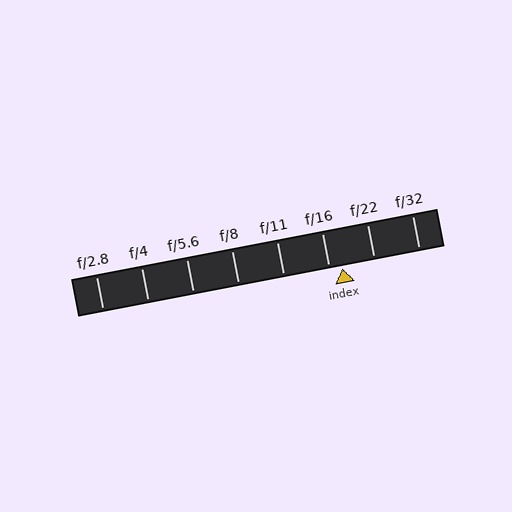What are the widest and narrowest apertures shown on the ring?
The widest aperture shown is f/2.8 and the narrowest is f/32.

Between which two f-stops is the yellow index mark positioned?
The index mark is between f/16 and f/22.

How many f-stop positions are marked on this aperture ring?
There are 8 f-stop positions marked.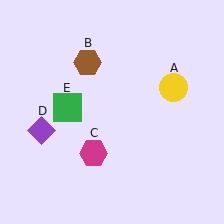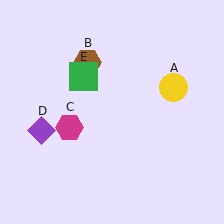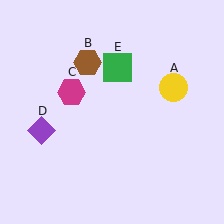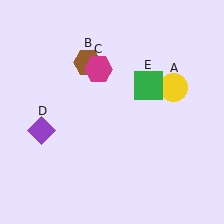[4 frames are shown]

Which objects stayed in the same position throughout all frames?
Yellow circle (object A) and brown hexagon (object B) and purple diamond (object D) remained stationary.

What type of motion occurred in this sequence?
The magenta hexagon (object C), green square (object E) rotated clockwise around the center of the scene.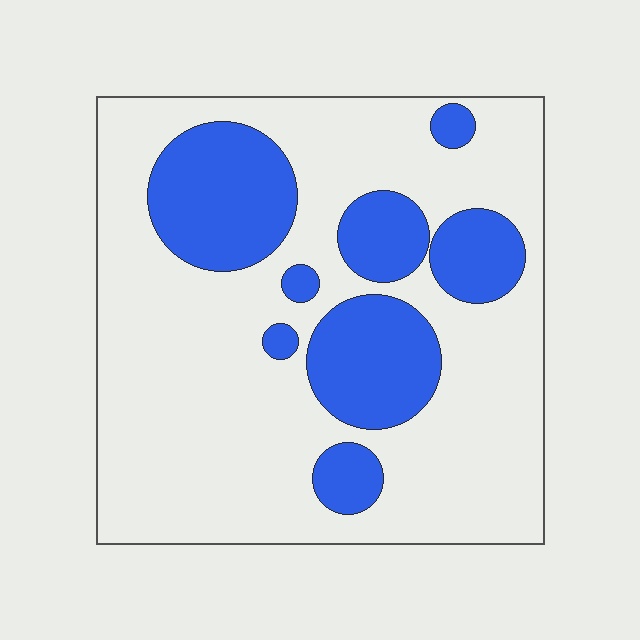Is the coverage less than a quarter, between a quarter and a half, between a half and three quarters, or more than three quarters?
Between a quarter and a half.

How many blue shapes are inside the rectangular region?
8.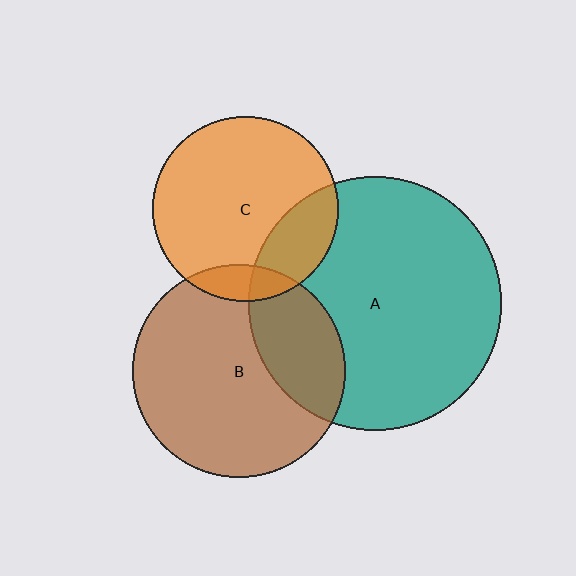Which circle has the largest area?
Circle A (teal).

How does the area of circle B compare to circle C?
Approximately 1.3 times.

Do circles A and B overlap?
Yes.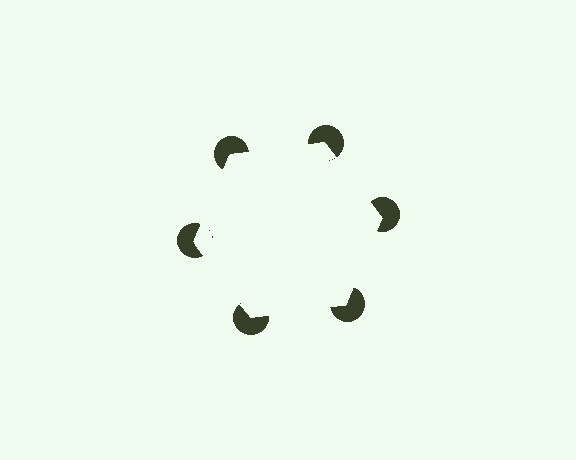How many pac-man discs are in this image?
There are 6 — one at each vertex of the illusory hexagon.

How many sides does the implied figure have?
6 sides.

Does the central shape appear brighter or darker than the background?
It typically appears slightly brighter than the background, even though no actual brightness change is drawn.